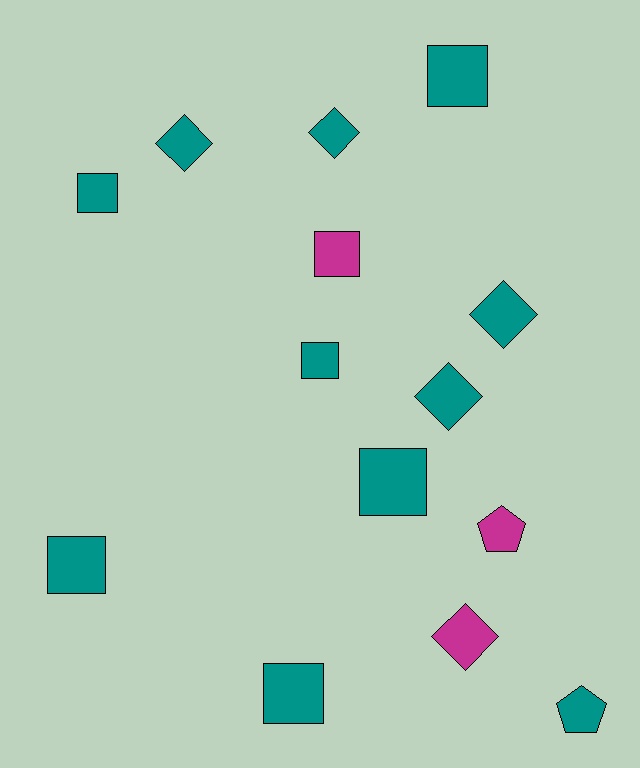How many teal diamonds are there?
There are 4 teal diamonds.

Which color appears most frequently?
Teal, with 11 objects.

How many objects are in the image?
There are 14 objects.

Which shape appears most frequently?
Square, with 7 objects.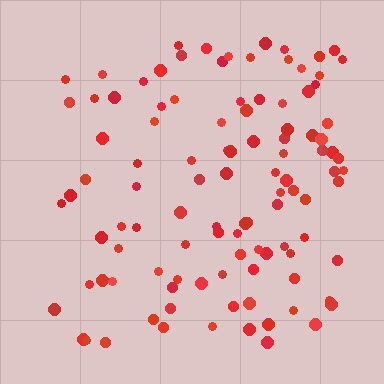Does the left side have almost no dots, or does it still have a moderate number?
Still a moderate number, just noticeably fewer than the right.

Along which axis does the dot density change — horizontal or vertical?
Horizontal.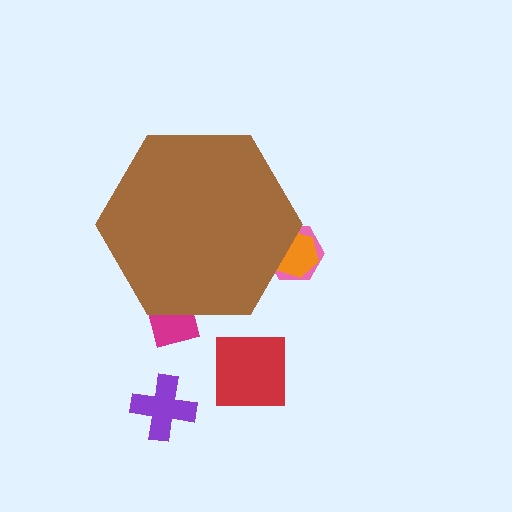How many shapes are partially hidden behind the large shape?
3 shapes are partially hidden.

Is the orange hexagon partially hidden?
Yes, the orange hexagon is partially hidden behind the brown hexagon.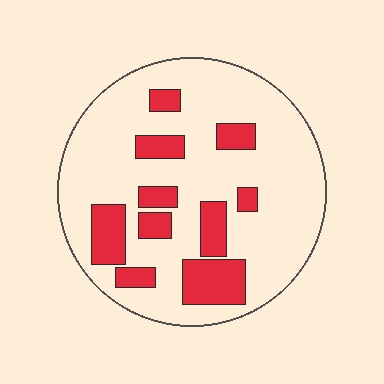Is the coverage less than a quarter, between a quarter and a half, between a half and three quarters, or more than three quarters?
Less than a quarter.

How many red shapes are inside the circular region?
10.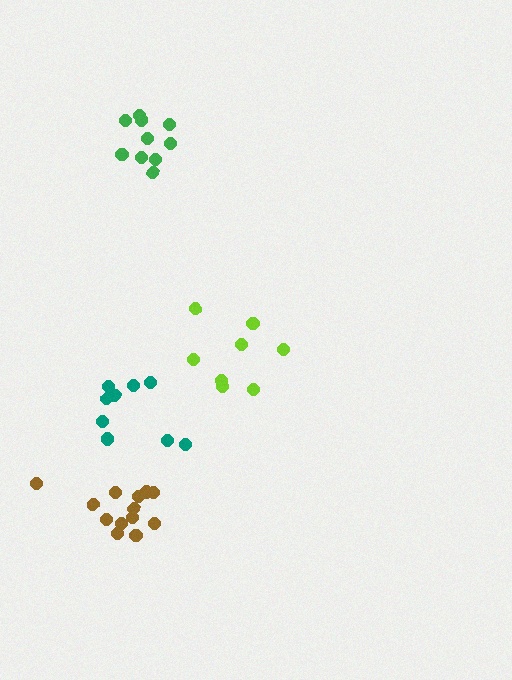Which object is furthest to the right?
The lime cluster is rightmost.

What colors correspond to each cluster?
The clusters are colored: green, lime, teal, brown.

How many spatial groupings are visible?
There are 4 spatial groupings.